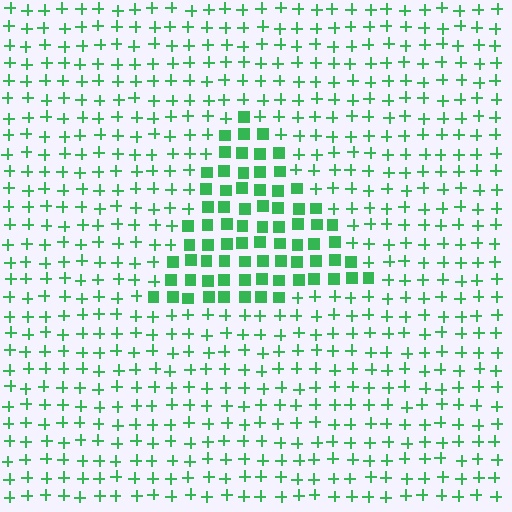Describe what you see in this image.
The image is filled with small green elements arranged in a uniform grid. A triangle-shaped region contains squares, while the surrounding area contains plus signs. The boundary is defined purely by the change in element shape.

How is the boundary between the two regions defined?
The boundary is defined by a change in element shape: squares inside vs. plus signs outside. All elements share the same color and spacing.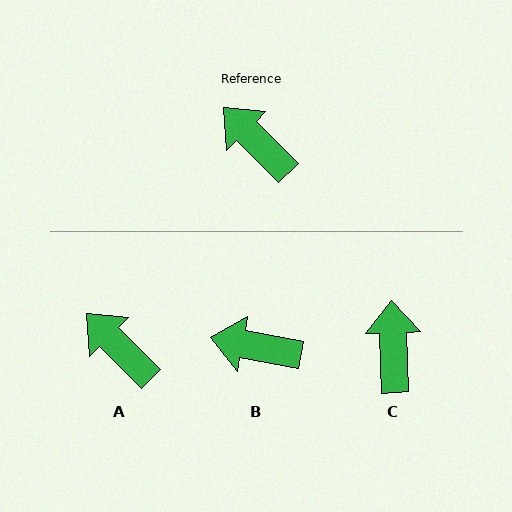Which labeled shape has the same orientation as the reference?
A.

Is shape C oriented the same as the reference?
No, it is off by about 42 degrees.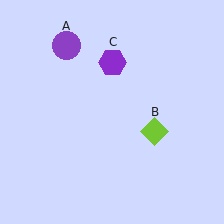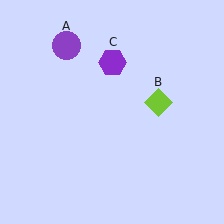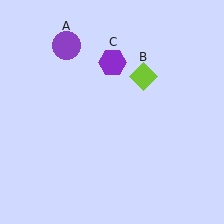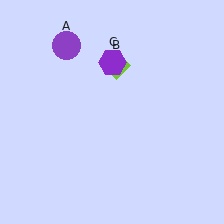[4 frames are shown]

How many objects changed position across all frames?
1 object changed position: lime diamond (object B).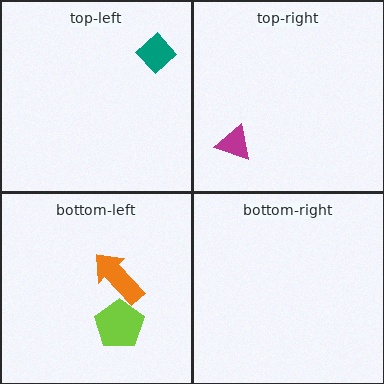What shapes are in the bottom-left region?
The orange arrow, the lime pentagon.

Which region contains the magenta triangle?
The top-right region.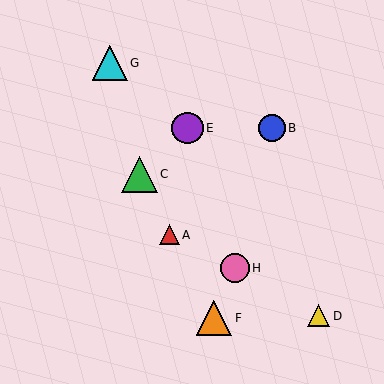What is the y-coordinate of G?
Object G is at y≈63.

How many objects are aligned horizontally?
2 objects (B, E) are aligned horizontally.